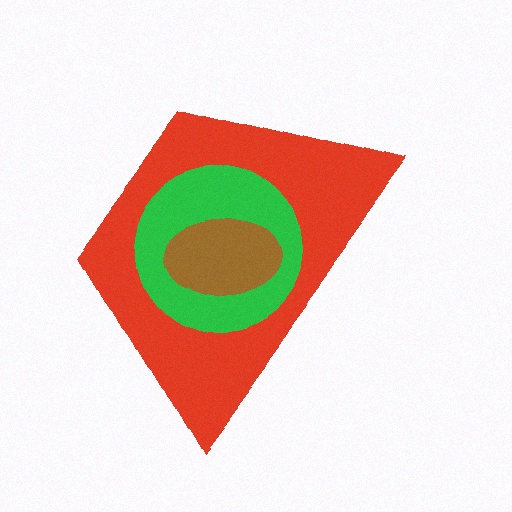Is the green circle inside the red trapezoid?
Yes.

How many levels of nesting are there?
3.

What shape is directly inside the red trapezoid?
The green circle.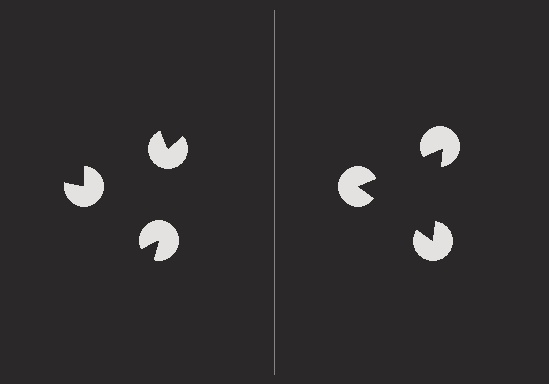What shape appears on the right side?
An illusory triangle.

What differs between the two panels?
The pac-man discs are positioned identically on both sides; only the wedge orientations differ. On the right they align to a triangle; on the left they are misaligned.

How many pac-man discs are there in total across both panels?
6 — 3 on each side.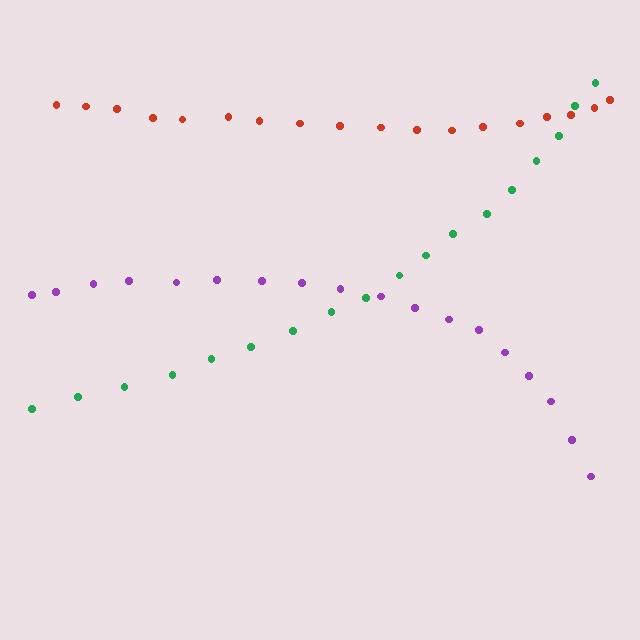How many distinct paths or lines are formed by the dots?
There are 3 distinct paths.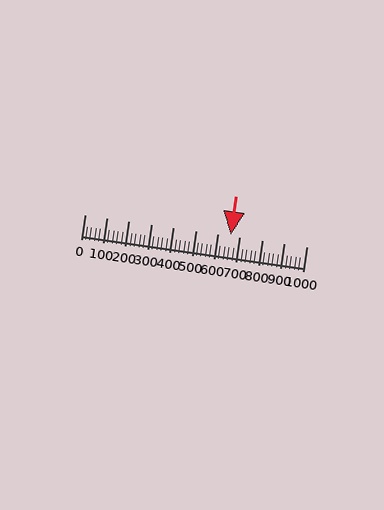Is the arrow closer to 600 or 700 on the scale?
The arrow is closer to 700.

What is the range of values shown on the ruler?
The ruler shows values from 0 to 1000.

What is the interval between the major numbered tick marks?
The major tick marks are spaced 100 units apart.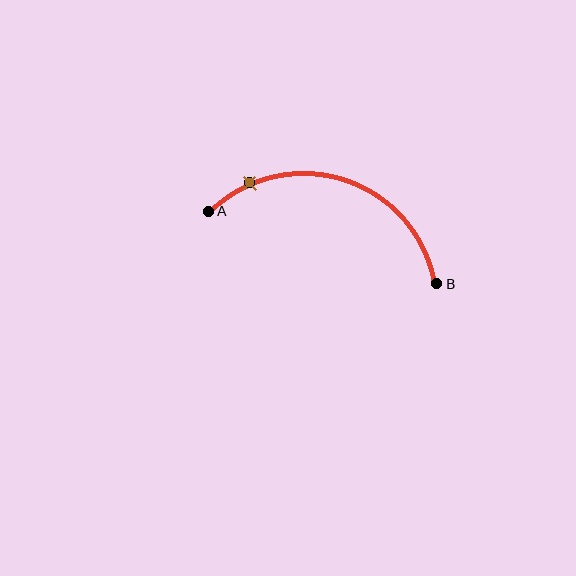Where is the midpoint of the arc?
The arc midpoint is the point on the curve farthest from the straight line joining A and B. It sits above that line.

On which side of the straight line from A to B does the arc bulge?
The arc bulges above the straight line connecting A and B.